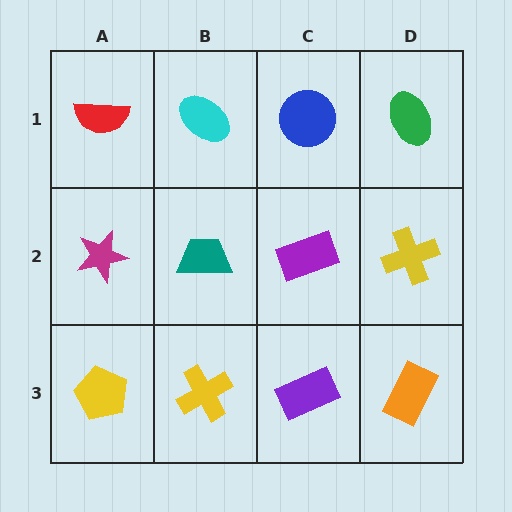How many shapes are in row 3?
4 shapes.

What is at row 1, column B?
A cyan ellipse.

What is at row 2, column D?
A yellow cross.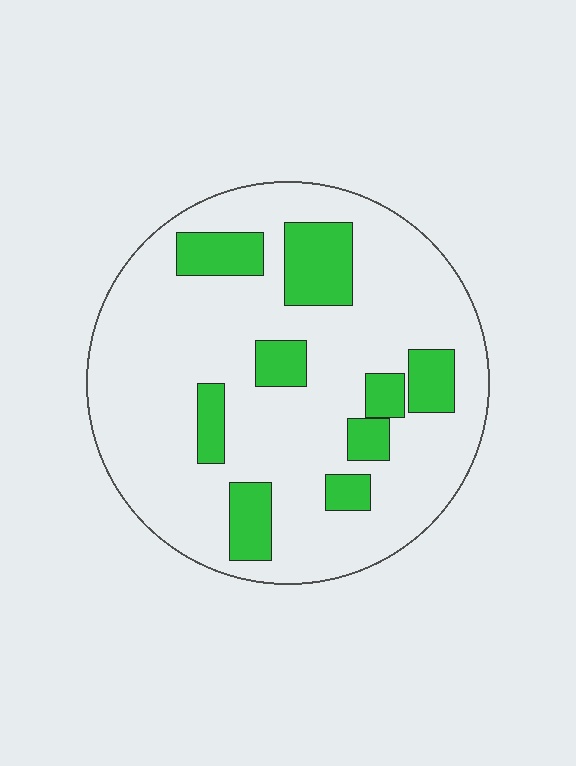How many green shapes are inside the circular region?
9.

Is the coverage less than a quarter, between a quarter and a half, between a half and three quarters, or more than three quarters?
Less than a quarter.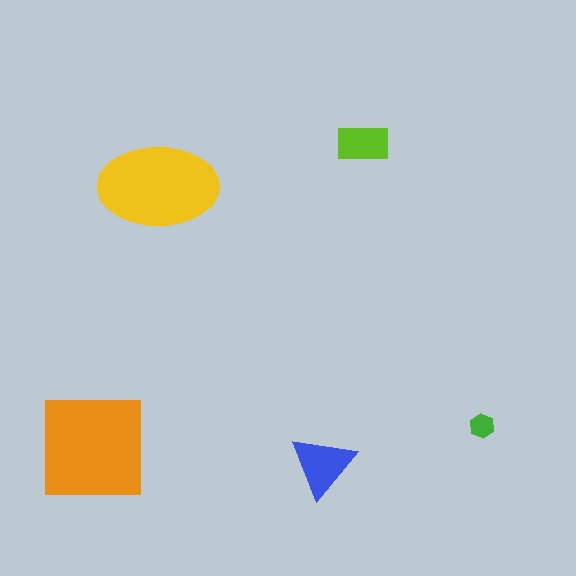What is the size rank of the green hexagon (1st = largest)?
5th.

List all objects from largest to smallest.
The orange square, the yellow ellipse, the blue triangle, the lime rectangle, the green hexagon.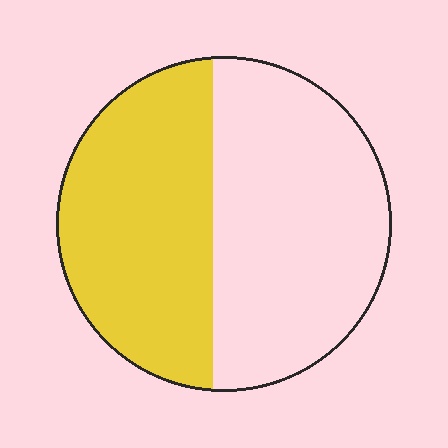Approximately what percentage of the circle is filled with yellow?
Approximately 45%.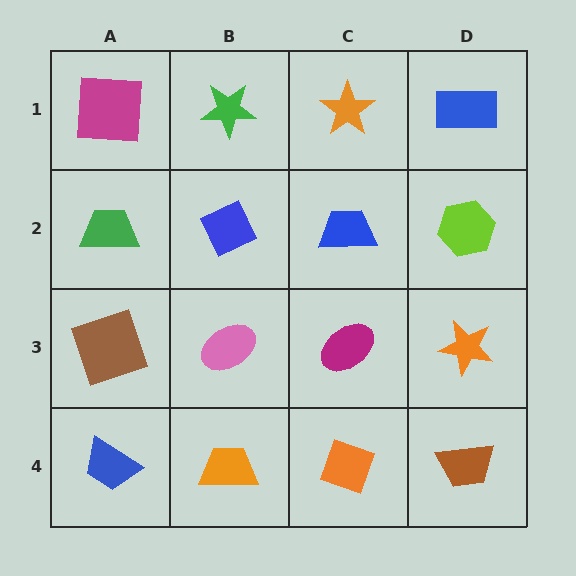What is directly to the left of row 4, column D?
An orange diamond.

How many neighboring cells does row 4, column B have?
3.